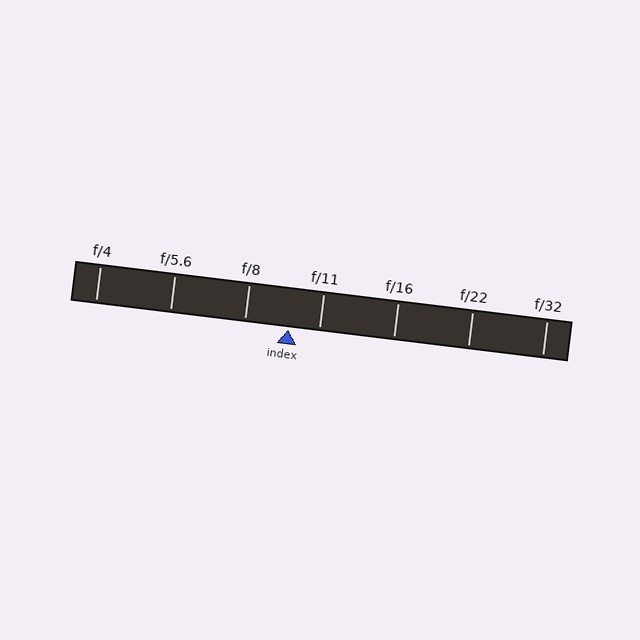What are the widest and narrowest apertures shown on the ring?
The widest aperture shown is f/4 and the narrowest is f/32.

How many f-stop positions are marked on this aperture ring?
There are 7 f-stop positions marked.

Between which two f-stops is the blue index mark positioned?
The index mark is between f/8 and f/11.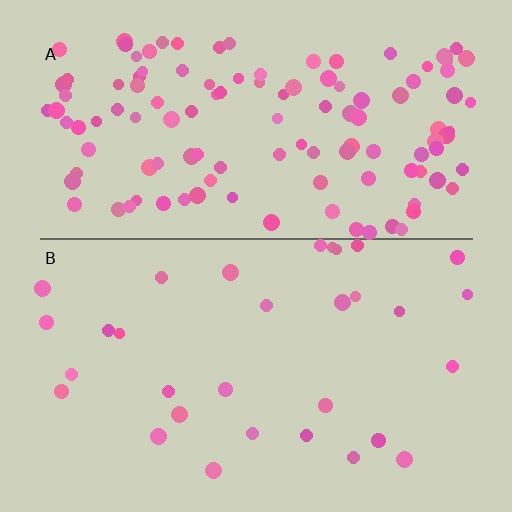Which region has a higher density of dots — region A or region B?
A (the top).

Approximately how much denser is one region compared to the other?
Approximately 3.9× — region A over region B.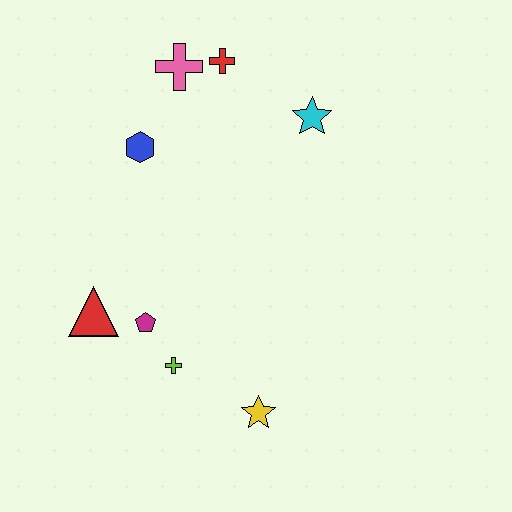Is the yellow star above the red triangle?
No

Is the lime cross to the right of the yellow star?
No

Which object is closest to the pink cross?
The red cross is closest to the pink cross.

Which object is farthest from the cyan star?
The yellow star is farthest from the cyan star.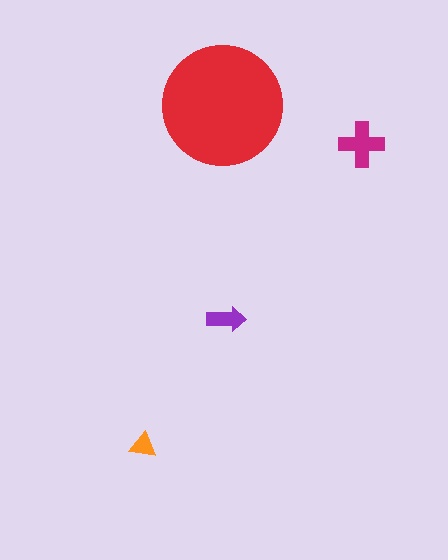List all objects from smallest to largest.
The orange triangle, the purple arrow, the magenta cross, the red circle.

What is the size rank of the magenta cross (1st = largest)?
2nd.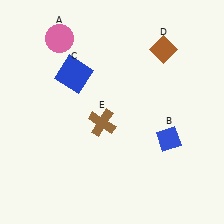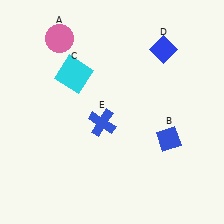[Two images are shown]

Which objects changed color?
C changed from blue to cyan. D changed from brown to blue. E changed from brown to blue.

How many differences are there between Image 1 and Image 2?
There are 3 differences between the two images.